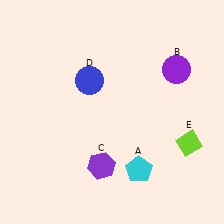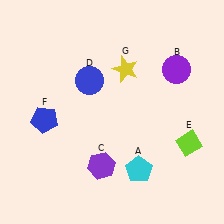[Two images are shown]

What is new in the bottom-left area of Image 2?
A blue pentagon (F) was added in the bottom-left area of Image 2.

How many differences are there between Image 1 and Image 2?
There are 2 differences between the two images.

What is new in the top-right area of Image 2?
A yellow star (G) was added in the top-right area of Image 2.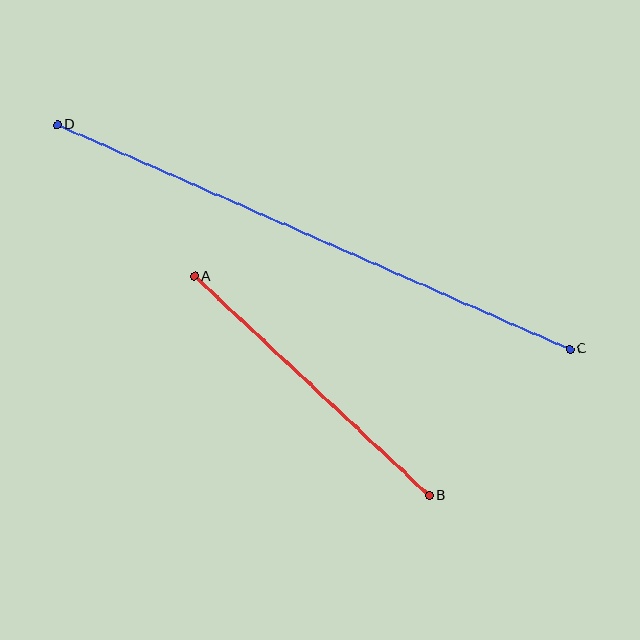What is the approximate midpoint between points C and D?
The midpoint is at approximately (314, 237) pixels.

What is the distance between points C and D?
The distance is approximately 559 pixels.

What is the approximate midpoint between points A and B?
The midpoint is at approximately (312, 386) pixels.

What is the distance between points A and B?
The distance is approximately 321 pixels.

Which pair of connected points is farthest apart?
Points C and D are farthest apart.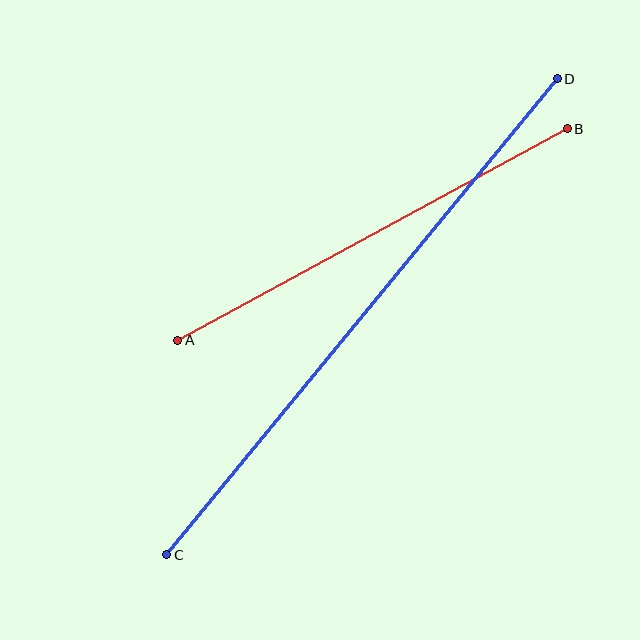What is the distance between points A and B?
The distance is approximately 444 pixels.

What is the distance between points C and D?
The distance is approximately 616 pixels.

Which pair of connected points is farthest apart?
Points C and D are farthest apart.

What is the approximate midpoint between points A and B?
The midpoint is at approximately (373, 235) pixels.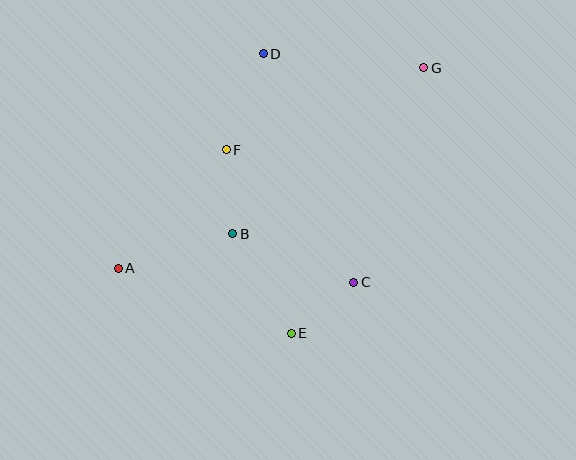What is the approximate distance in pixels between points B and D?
The distance between B and D is approximately 183 pixels.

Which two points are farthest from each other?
Points A and G are farthest from each other.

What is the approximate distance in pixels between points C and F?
The distance between C and F is approximately 184 pixels.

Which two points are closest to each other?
Points C and E are closest to each other.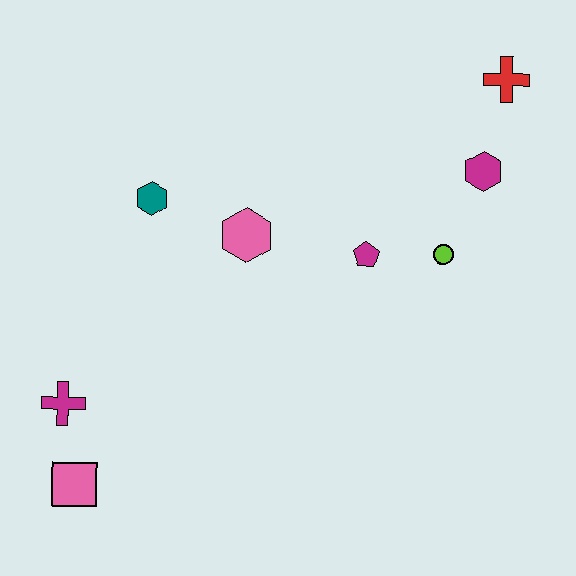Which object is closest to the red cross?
The magenta hexagon is closest to the red cross.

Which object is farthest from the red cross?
The pink square is farthest from the red cross.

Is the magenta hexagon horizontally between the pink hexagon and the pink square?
No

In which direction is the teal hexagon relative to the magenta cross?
The teal hexagon is above the magenta cross.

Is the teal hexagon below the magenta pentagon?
No